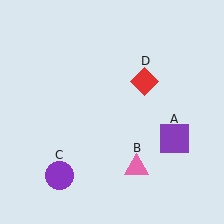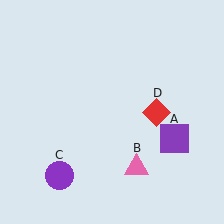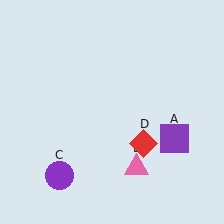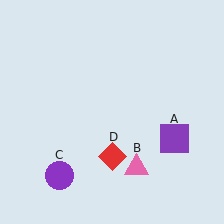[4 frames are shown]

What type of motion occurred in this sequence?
The red diamond (object D) rotated clockwise around the center of the scene.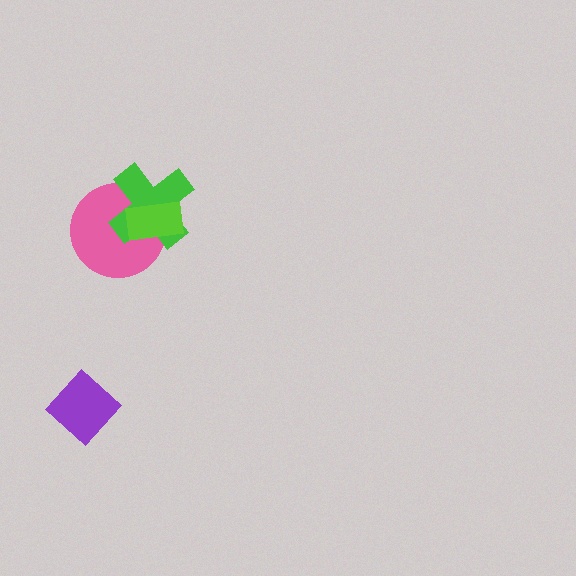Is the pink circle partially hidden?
Yes, it is partially covered by another shape.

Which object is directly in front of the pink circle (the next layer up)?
The green cross is directly in front of the pink circle.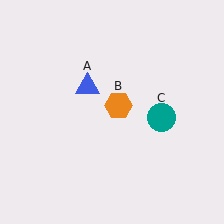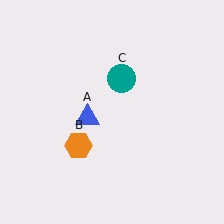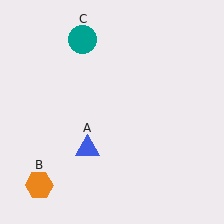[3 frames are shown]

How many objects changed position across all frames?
3 objects changed position: blue triangle (object A), orange hexagon (object B), teal circle (object C).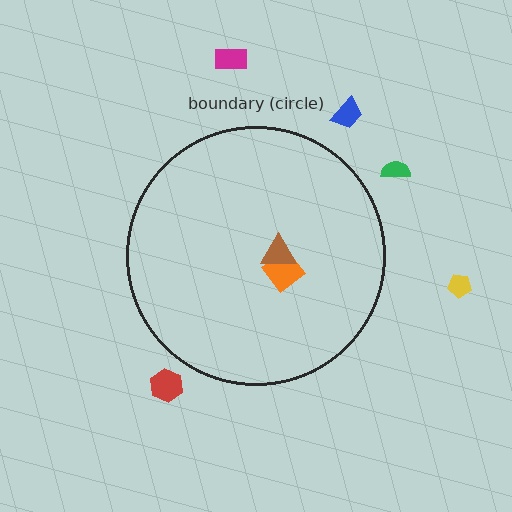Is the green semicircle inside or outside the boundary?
Outside.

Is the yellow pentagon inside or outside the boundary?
Outside.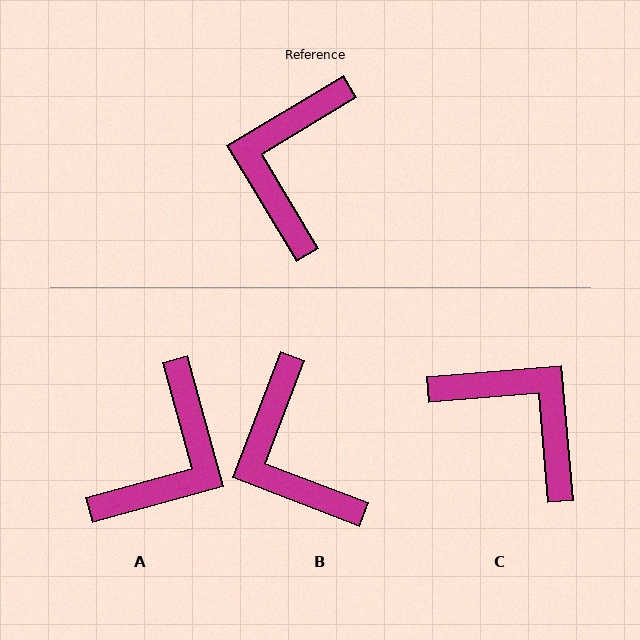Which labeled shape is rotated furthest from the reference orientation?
A, about 164 degrees away.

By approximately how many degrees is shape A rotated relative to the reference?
Approximately 164 degrees counter-clockwise.